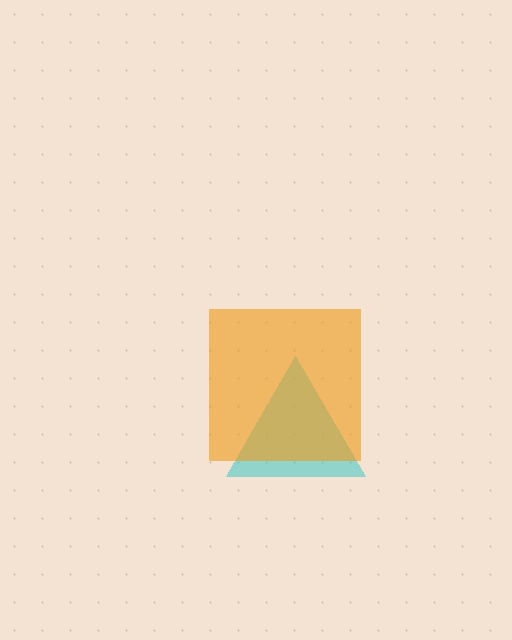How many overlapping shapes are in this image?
There are 2 overlapping shapes in the image.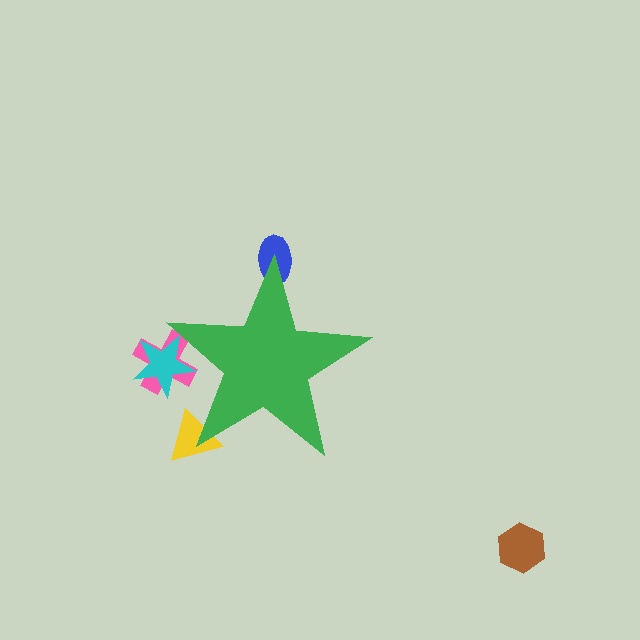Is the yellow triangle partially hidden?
Yes, the yellow triangle is partially hidden behind the green star.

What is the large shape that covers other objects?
A green star.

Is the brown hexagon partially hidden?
No, the brown hexagon is fully visible.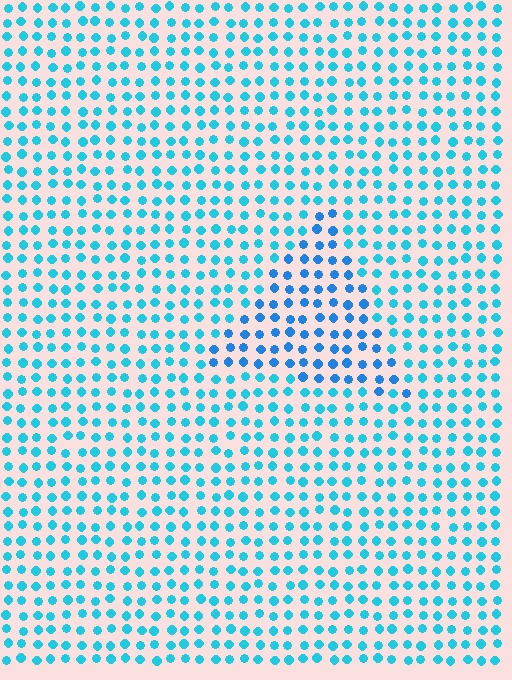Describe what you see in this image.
The image is filled with small cyan elements in a uniform arrangement. A triangle-shaped region is visible where the elements are tinted to a slightly different hue, forming a subtle color boundary.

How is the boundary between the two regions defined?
The boundary is defined purely by a slight shift in hue (about 23 degrees). Spacing, size, and orientation are identical on both sides.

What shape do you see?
I see a triangle.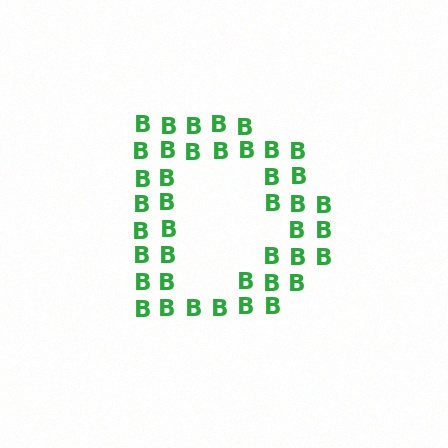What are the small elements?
The small elements are letter B's.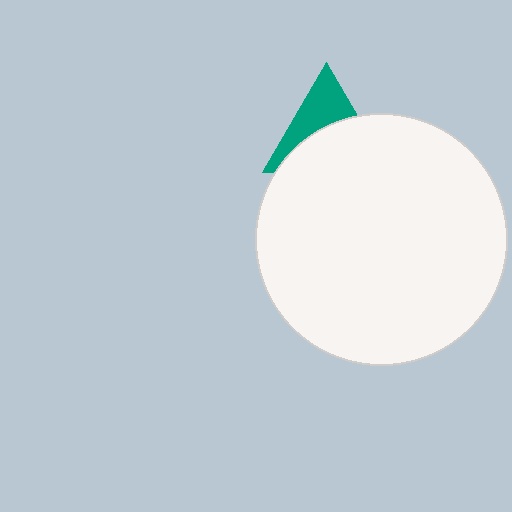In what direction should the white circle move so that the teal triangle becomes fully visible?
The white circle should move down. That is the shortest direction to clear the overlap and leave the teal triangle fully visible.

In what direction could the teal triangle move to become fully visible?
The teal triangle could move up. That would shift it out from behind the white circle entirely.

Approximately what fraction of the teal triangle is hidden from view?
Roughly 57% of the teal triangle is hidden behind the white circle.